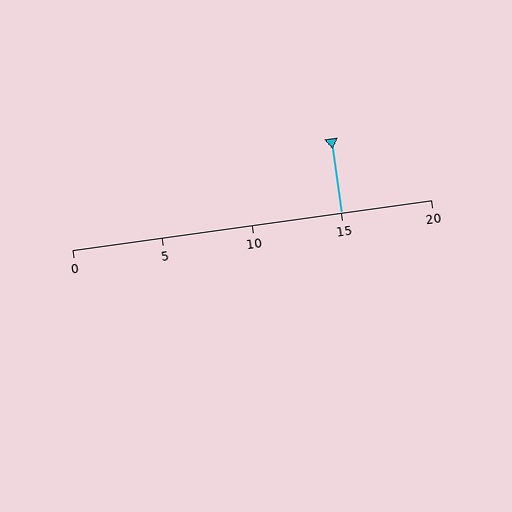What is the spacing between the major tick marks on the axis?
The major ticks are spaced 5 apart.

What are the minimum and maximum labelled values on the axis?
The axis runs from 0 to 20.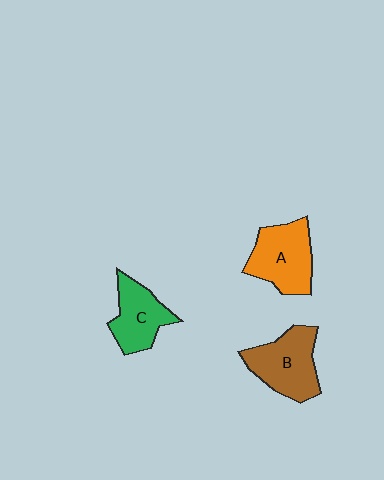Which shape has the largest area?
Shape B (brown).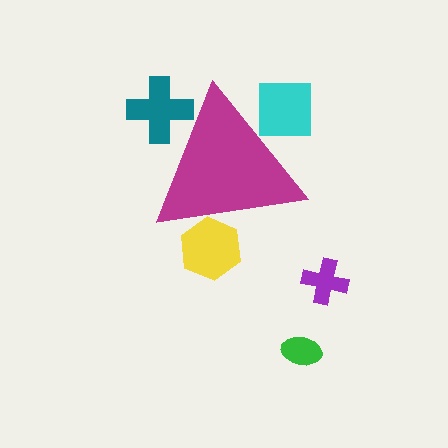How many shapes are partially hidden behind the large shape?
3 shapes are partially hidden.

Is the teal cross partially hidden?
Yes, the teal cross is partially hidden behind the magenta triangle.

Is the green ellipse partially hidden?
No, the green ellipse is fully visible.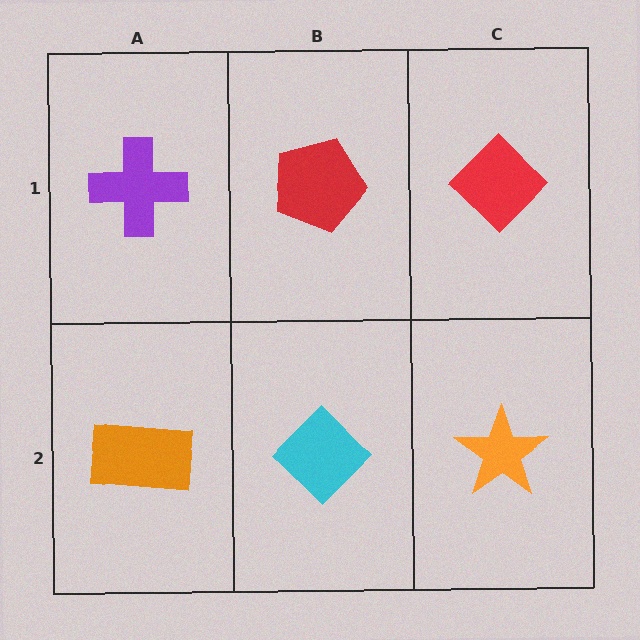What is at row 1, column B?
A red pentagon.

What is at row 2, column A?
An orange rectangle.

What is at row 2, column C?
An orange star.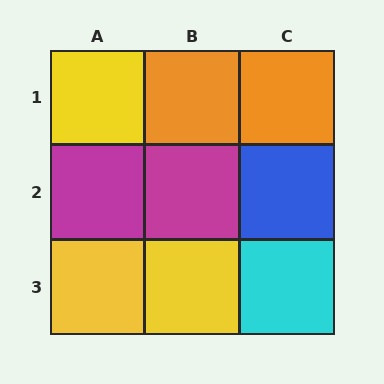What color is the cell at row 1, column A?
Yellow.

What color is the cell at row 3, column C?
Cyan.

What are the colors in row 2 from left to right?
Magenta, magenta, blue.